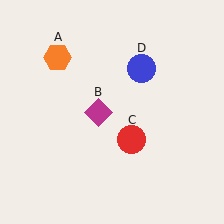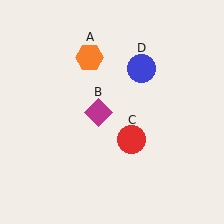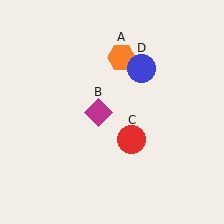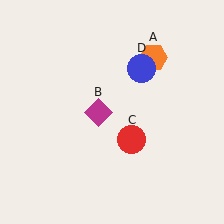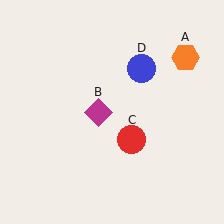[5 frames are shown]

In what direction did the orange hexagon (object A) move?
The orange hexagon (object A) moved right.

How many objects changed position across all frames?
1 object changed position: orange hexagon (object A).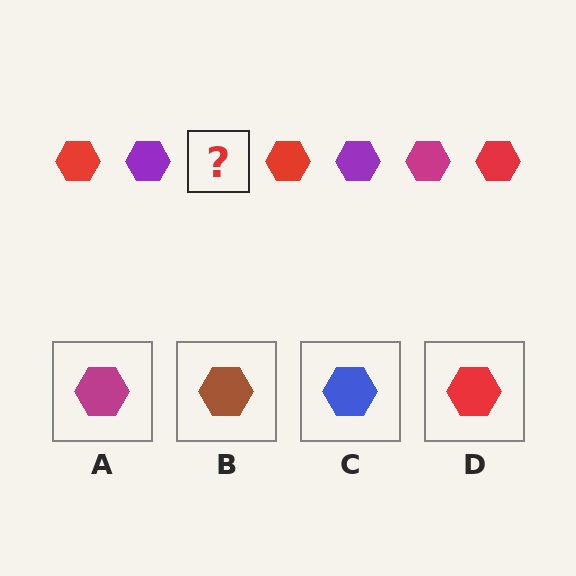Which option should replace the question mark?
Option A.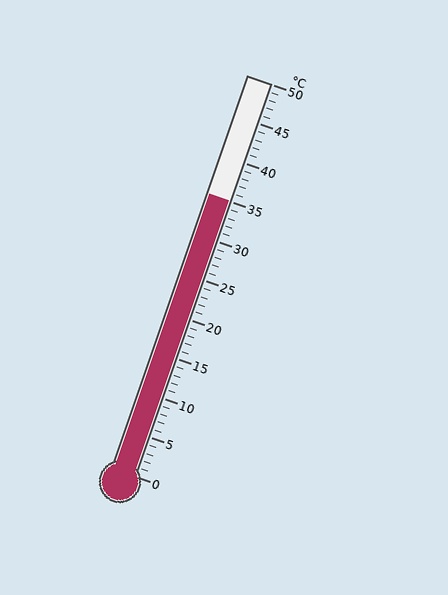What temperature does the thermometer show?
The thermometer shows approximately 35°C.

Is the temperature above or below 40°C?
The temperature is below 40°C.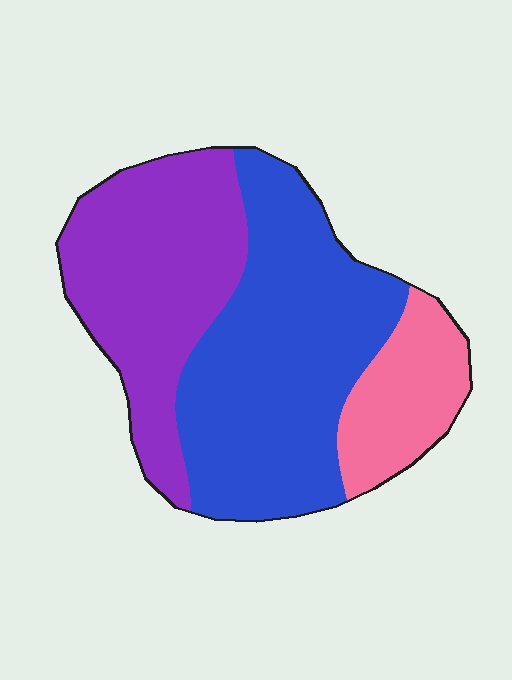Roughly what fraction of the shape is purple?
Purple covers about 35% of the shape.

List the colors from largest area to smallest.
From largest to smallest: blue, purple, pink.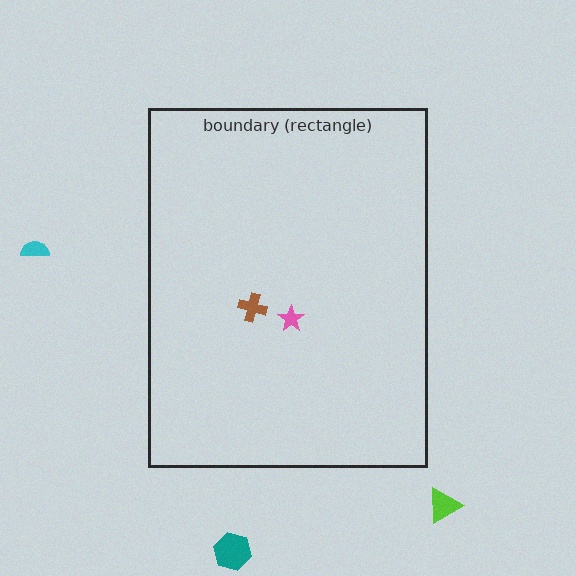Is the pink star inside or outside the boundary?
Inside.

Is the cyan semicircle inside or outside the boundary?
Outside.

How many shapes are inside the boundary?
2 inside, 3 outside.